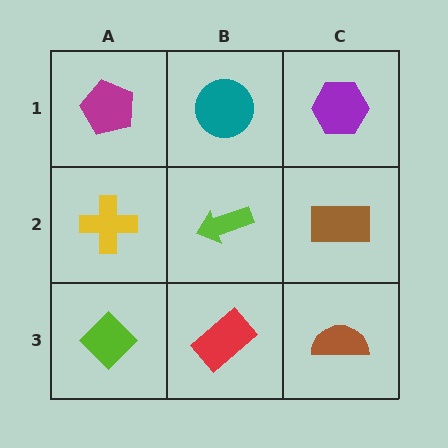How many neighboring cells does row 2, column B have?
4.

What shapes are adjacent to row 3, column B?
A lime arrow (row 2, column B), a lime diamond (row 3, column A), a brown semicircle (row 3, column C).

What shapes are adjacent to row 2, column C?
A purple hexagon (row 1, column C), a brown semicircle (row 3, column C), a lime arrow (row 2, column B).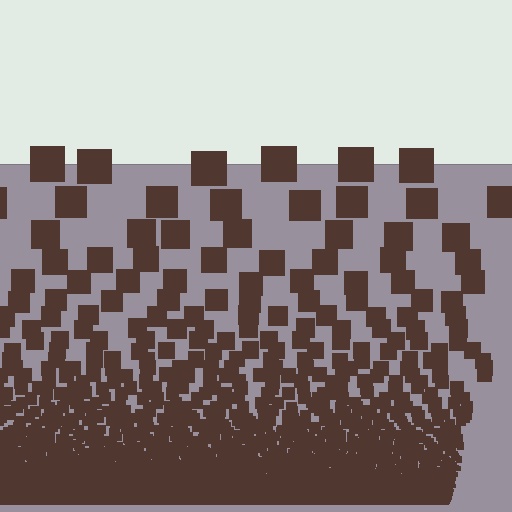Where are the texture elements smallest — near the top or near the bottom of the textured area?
Near the bottom.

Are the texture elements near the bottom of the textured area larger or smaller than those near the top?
Smaller. The gradient is inverted — elements near the bottom are smaller and denser.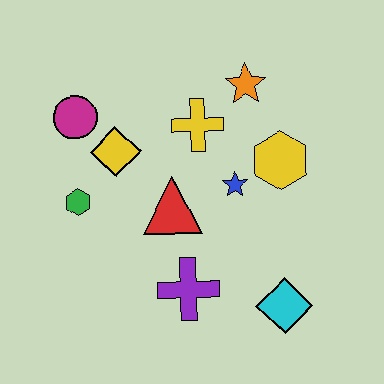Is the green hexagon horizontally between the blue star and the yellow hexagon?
No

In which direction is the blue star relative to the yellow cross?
The blue star is below the yellow cross.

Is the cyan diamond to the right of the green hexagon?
Yes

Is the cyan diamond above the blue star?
No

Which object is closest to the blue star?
The yellow hexagon is closest to the blue star.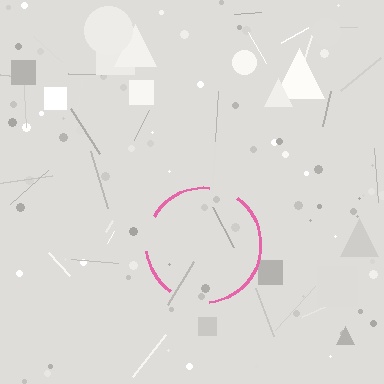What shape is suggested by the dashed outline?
The dashed outline suggests a circle.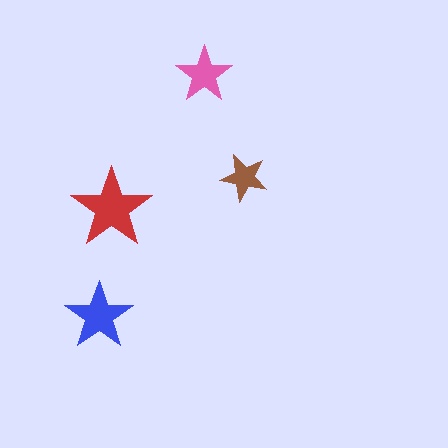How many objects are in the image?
There are 4 objects in the image.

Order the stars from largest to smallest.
the red one, the blue one, the pink one, the brown one.